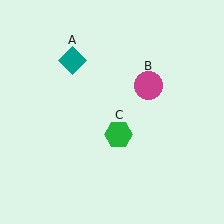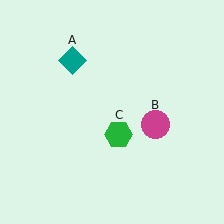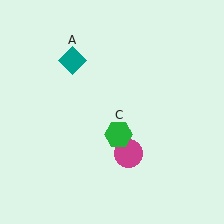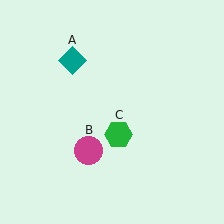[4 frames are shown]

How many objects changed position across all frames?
1 object changed position: magenta circle (object B).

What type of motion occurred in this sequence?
The magenta circle (object B) rotated clockwise around the center of the scene.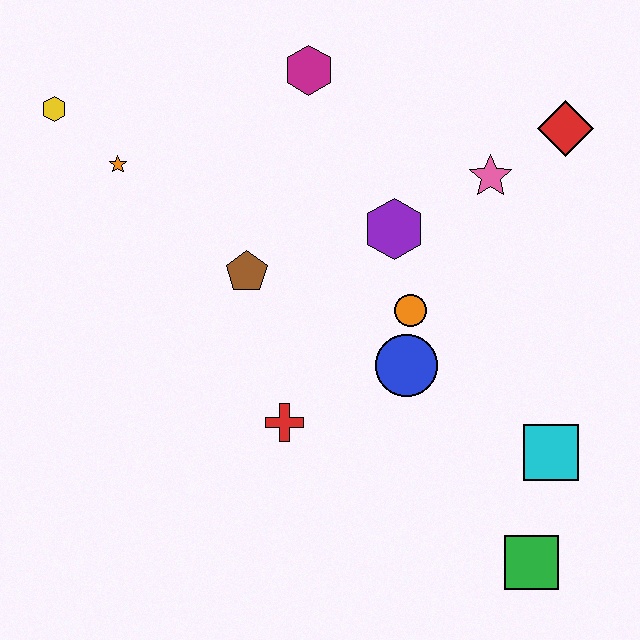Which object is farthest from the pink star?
The yellow hexagon is farthest from the pink star.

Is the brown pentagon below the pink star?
Yes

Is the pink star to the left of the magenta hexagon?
No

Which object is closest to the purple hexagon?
The orange circle is closest to the purple hexagon.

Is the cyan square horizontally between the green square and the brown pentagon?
No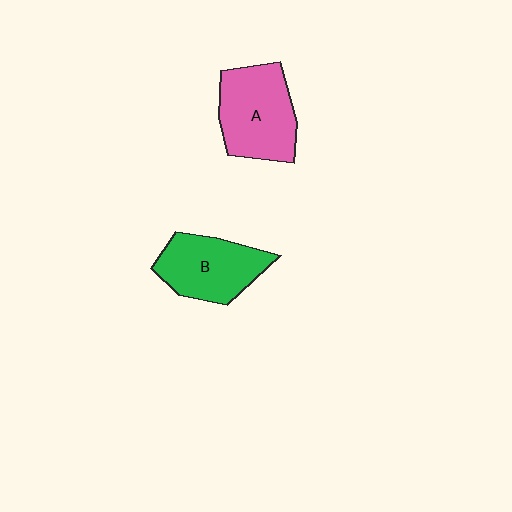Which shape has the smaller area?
Shape B (green).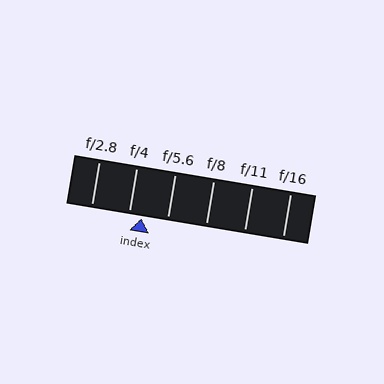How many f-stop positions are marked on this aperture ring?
There are 6 f-stop positions marked.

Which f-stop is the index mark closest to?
The index mark is closest to f/4.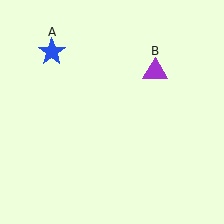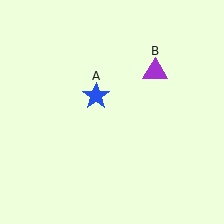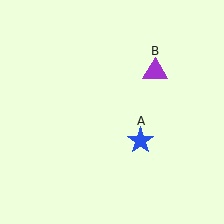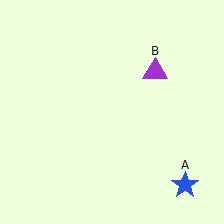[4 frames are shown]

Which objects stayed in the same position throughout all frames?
Purple triangle (object B) remained stationary.